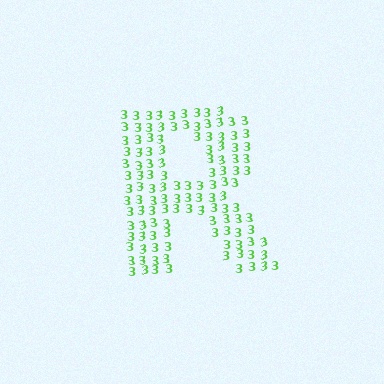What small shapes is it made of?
It is made of small digit 3's.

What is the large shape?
The large shape is the letter R.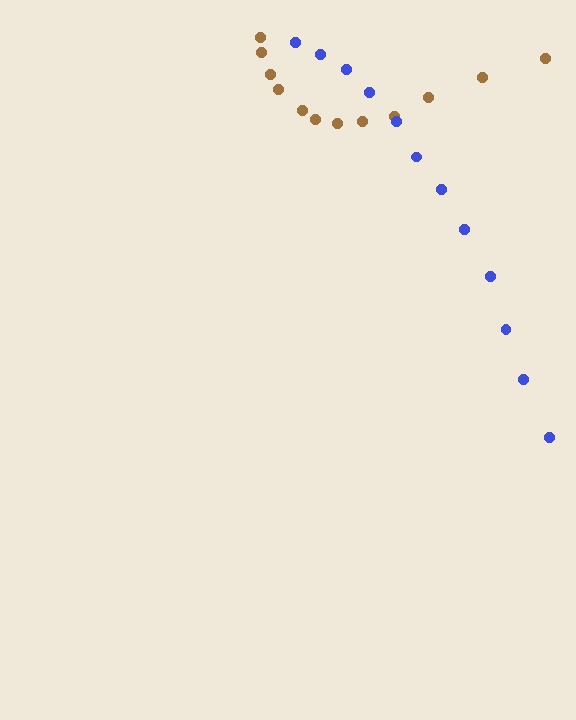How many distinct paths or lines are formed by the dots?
There are 2 distinct paths.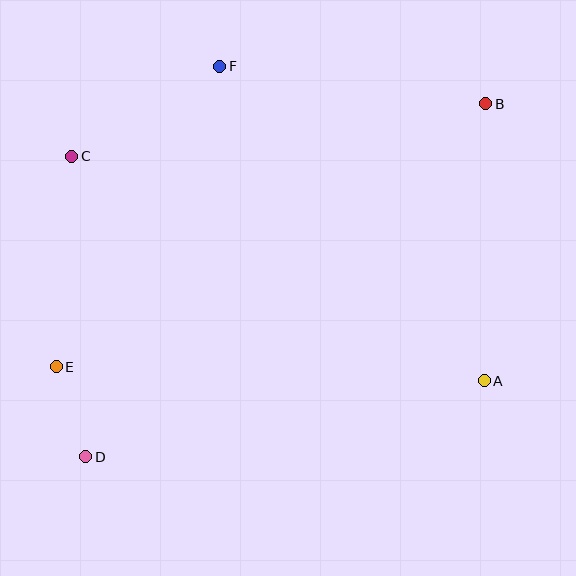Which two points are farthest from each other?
Points B and D are farthest from each other.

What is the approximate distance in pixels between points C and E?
The distance between C and E is approximately 211 pixels.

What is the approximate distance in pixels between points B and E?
The distance between B and E is approximately 503 pixels.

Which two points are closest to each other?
Points D and E are closest to each other.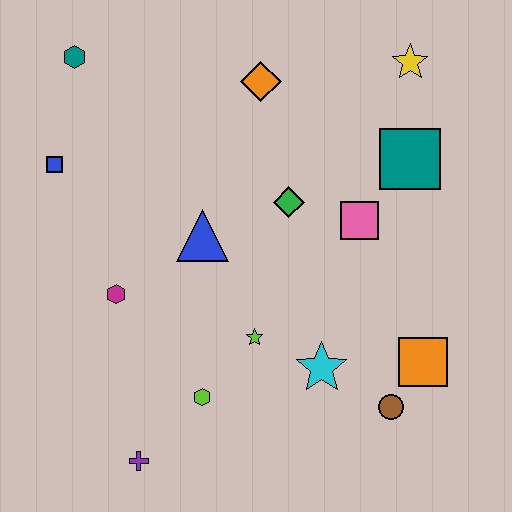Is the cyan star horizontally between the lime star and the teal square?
Yes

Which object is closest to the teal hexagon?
The blue square is closest to the teal hexagon.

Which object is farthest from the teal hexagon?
The brown circle is farthest from the teal hexagon.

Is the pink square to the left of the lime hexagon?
No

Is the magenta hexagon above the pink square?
No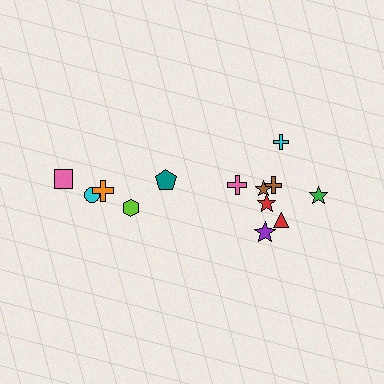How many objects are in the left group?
There are 5 objects.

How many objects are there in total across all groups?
There are 13 objects.